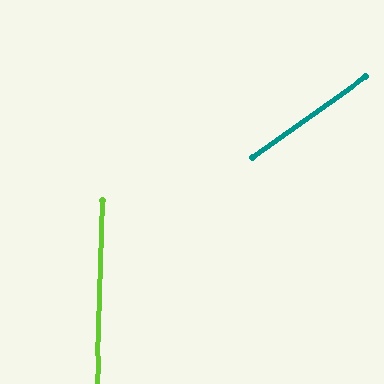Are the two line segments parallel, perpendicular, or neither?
Neither parallel nor perpendicular — they differ by about 53°.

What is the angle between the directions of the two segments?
Approximately 53 degrees.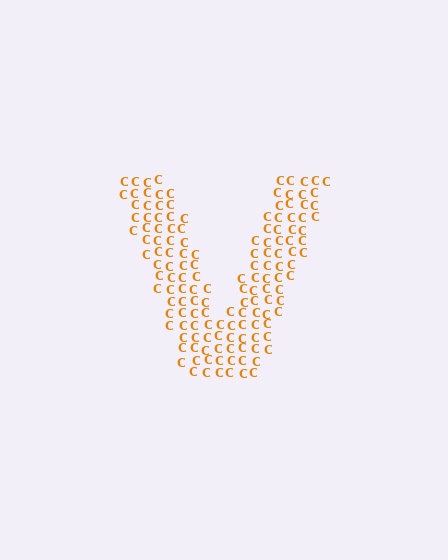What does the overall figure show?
The overall figure shows the letter V.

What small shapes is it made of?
It is made of small letter C's.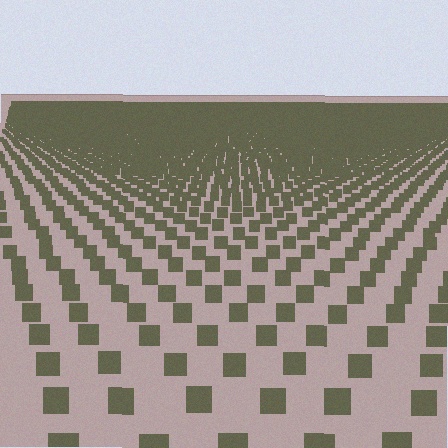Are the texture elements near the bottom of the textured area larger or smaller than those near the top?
Larger. Near the bottom, elements are closer to the viewer and appear at a bigger on-screen size.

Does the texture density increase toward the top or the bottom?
Density increases toward the top.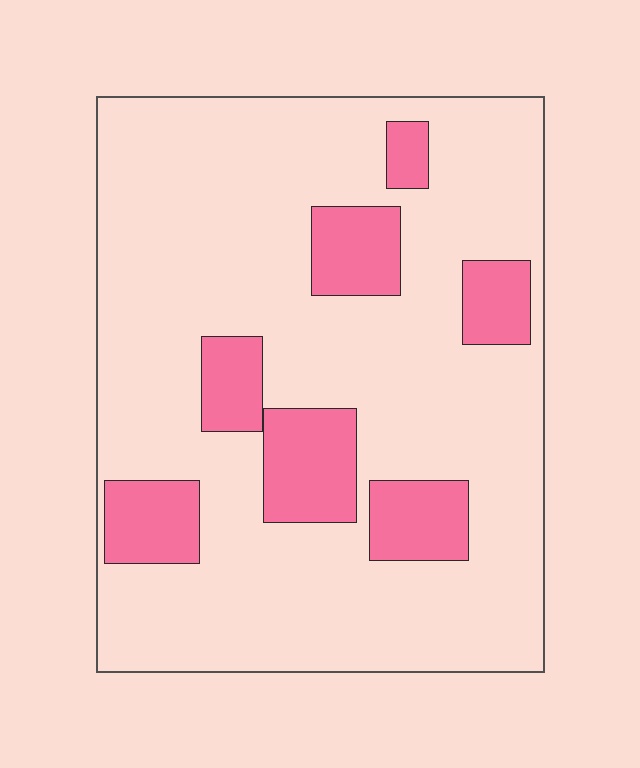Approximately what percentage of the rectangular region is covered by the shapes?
Approximately 20%.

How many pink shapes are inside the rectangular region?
7.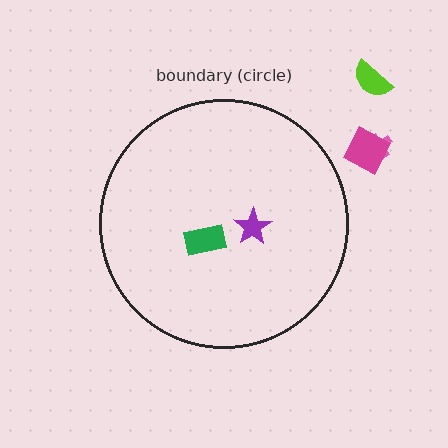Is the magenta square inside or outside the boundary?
Outside.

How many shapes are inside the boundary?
2 inside, 3 outside.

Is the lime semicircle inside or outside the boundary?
Outside.